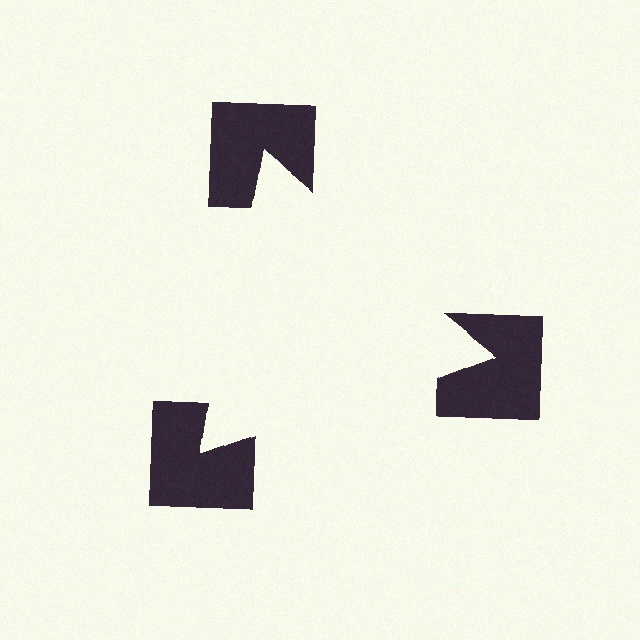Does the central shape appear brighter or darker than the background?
It typically appears slightly brighter than the background, even though no actual brightness change is drawn.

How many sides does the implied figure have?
3 sides.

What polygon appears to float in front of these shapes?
An illusory triangle — its edges are inferred from the aligned wedge cuts in the notched squares, not physically drawn.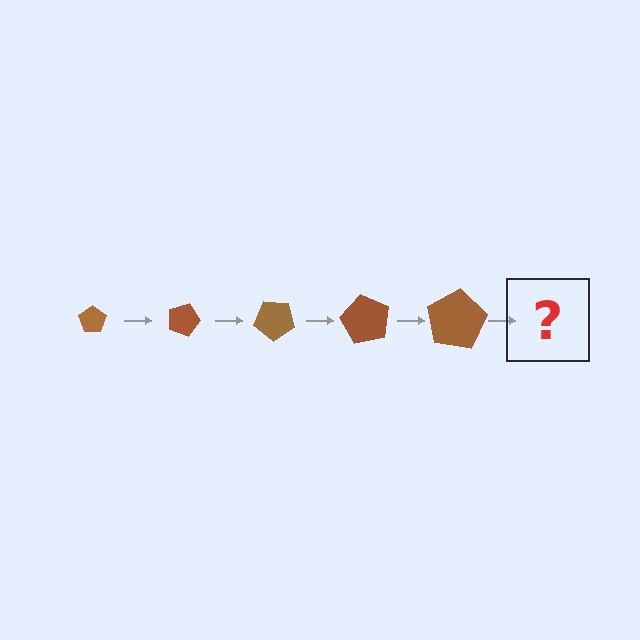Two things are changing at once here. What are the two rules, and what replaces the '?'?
The two rules are that the pentagon grows larger each step and it rotates 20 degrees each step. The '?' should be a pentagon, larger than the previous one and rotated 100 degrees from the start.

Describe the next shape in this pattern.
It should be a pentagon, larger than the previous one and rotated 100 degrees from the start.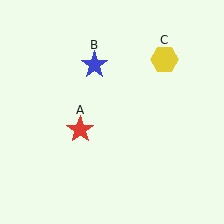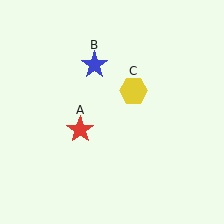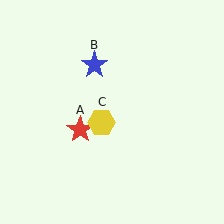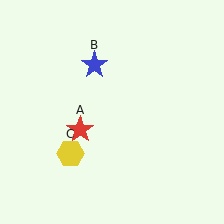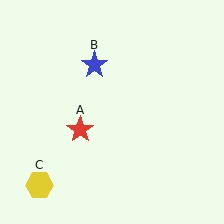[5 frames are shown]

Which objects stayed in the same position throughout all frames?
Red star (object A) and blue star (object B) remained stationary.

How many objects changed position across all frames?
1 object changed position: yellow hexagon (object C).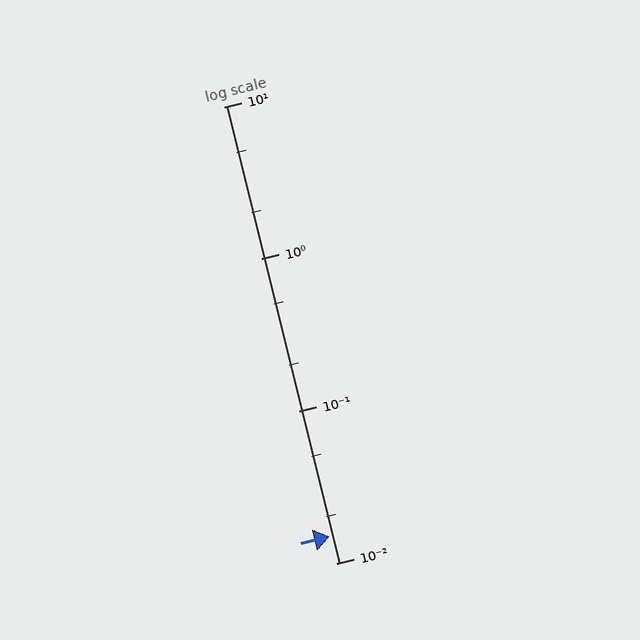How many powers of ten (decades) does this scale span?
The scale spans 3 decades, from 0.01 to 10.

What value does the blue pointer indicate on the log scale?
The pointer indicates approximately 0.015.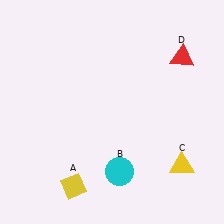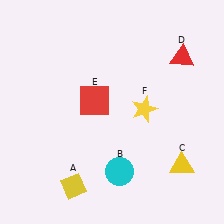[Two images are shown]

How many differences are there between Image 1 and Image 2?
There are 2 differences between the two images.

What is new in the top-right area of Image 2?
A yellow star (F) was added in the top-right area of Image 2.